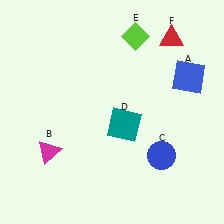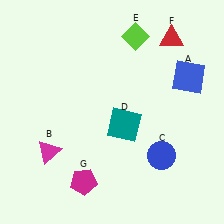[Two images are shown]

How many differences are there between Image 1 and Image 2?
There is 1 difference between the two images.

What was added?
A magenta pentagon (G) was added in Image 2.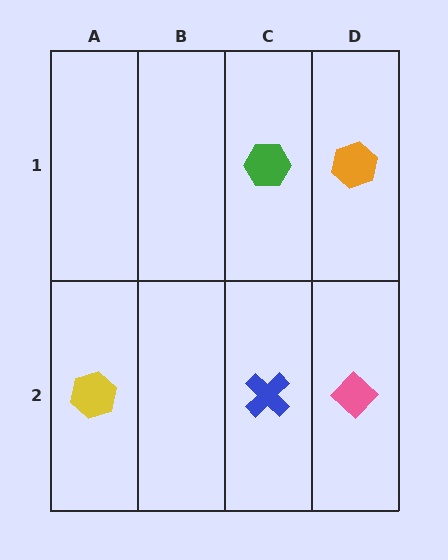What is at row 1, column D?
An orange hexagon.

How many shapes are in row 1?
2 shapes.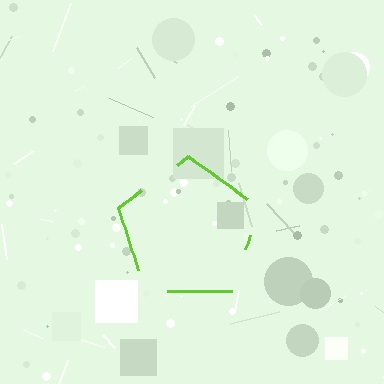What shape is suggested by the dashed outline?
The dashed outline suggests a pentagon.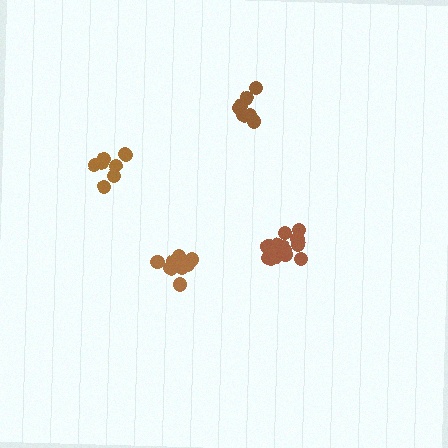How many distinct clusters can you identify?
There are 4 distinct clusters.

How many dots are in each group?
Group 1: 14 dots, Group 2: 10 dots, Group 3: 8 dots, Group 4: 8 dots (40 total).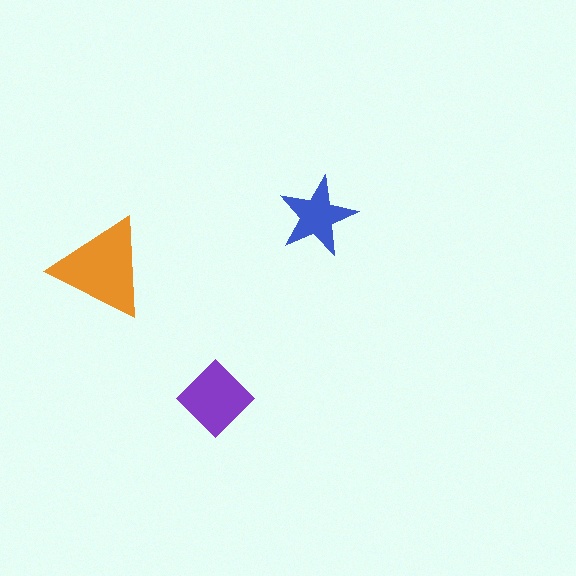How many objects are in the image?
There are 3 objects in the image.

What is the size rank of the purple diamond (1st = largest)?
2nd.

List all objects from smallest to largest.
The blue star, the purple diamond, the orange triangle.